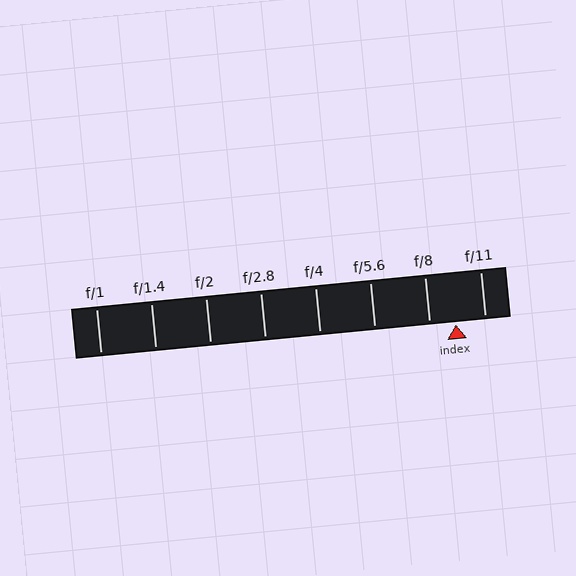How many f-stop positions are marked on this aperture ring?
There are 8 f-stop positions marked.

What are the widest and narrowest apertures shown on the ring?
The widest aperture shown is f/1 and the narrowest is f/11.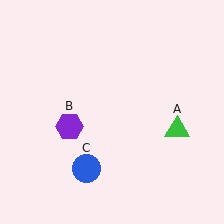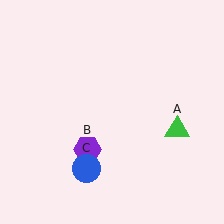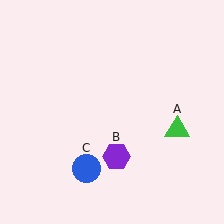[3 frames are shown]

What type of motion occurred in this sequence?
The purple hexagon (object B) rotated counterclockwise around the center of the scene.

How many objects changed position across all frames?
1 object changed position: purple hexagon (object B).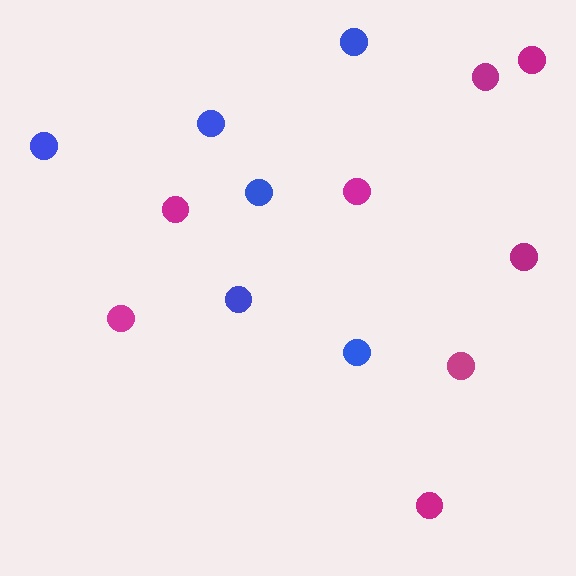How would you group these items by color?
There are 2 groups: one group of magenta circles (8) and one group of blue circles (6).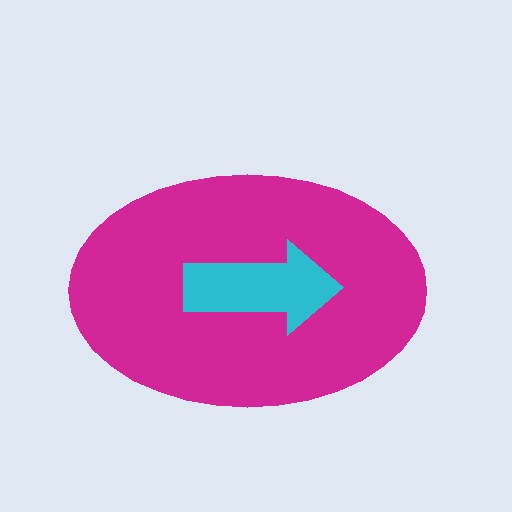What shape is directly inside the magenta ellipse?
The cyan arrow.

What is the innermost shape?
The cyan arrow.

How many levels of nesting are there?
2.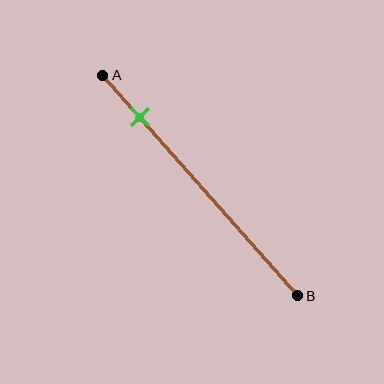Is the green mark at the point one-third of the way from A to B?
No, the mark is at about 20% from A, not at the 33% one-third point.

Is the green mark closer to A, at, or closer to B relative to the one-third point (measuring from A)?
The green mark is closer to point A than the one-third point of segment AB.